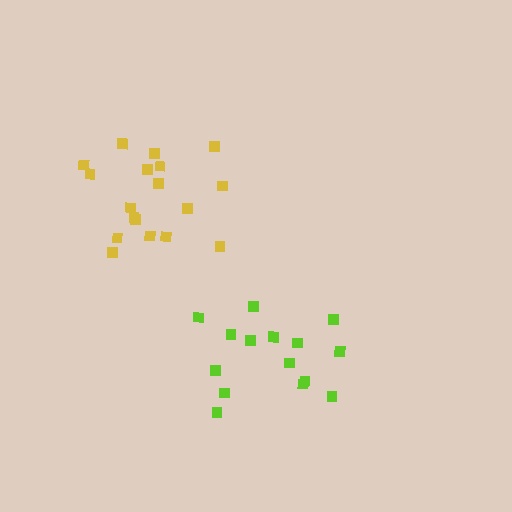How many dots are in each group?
Group 1: 15 dots, Group 2: 18 dots (33 total).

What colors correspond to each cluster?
The clusters are colored: lime, yellow.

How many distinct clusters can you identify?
There are 2 distinct clusters.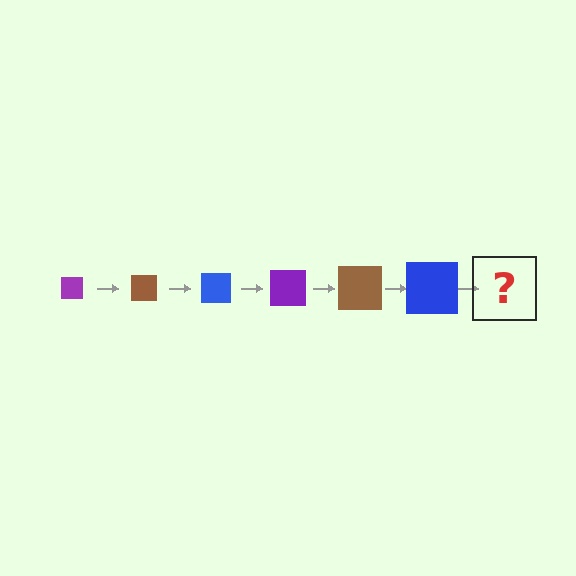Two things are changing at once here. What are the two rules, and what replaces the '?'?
The two rules are that the square grows larger each step and the color cycles through purple, brown, and blue. The '?' should be a purple square, larger than the previous one.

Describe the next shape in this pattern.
It should be a purple square, larger than the previous one.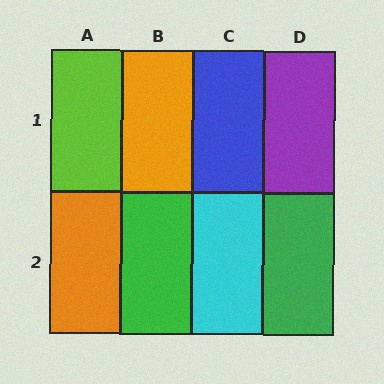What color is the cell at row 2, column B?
Green.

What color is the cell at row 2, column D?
Green.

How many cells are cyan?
1 cell is cyan.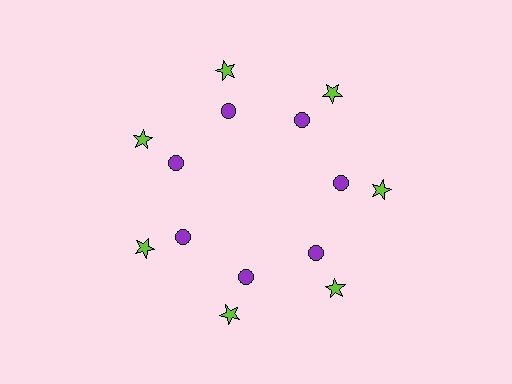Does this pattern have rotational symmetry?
Yes, this pattern has 7-fold rotational symmetry. It looks the same after rotating 51 degrees around the center.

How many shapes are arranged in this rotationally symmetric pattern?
There are 14 shapes, arranged in 7 groups of 2.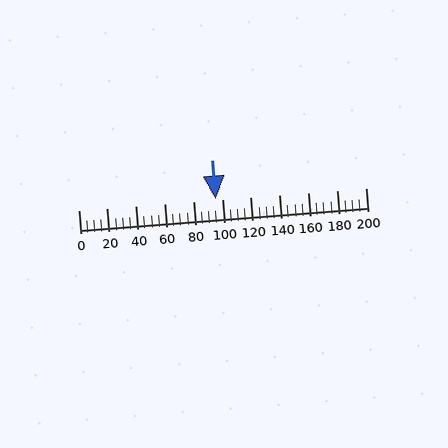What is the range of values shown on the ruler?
The ruler shows values from 0 to 200.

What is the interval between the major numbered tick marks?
The major tick marks are spaced 20 units apart.